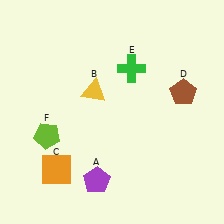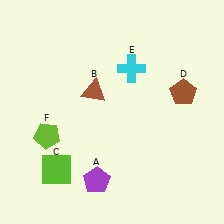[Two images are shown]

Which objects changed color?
B changed from yellow to brown. C changed from orange to lime. E changed from green to cyan.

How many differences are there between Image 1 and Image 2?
There are 3 differences between the two images.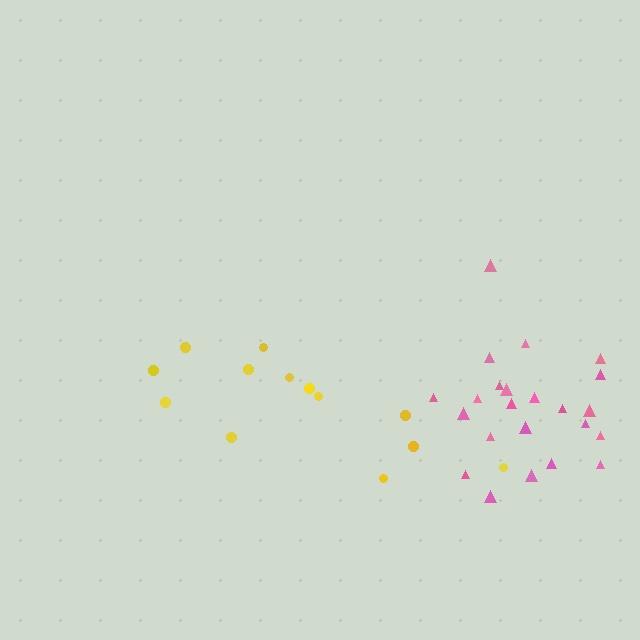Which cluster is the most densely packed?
Pink.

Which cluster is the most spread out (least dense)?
Yellow.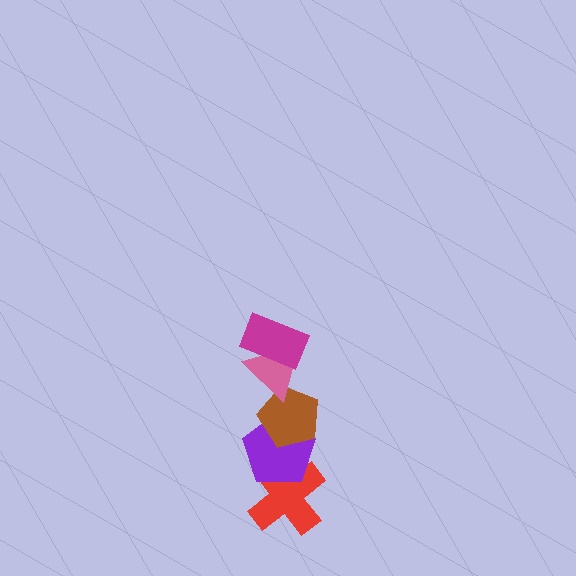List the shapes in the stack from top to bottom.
From top to bottom: the magenta rectangle, the pink triangle, the brown pentagon, the purple pentagon, the red cross.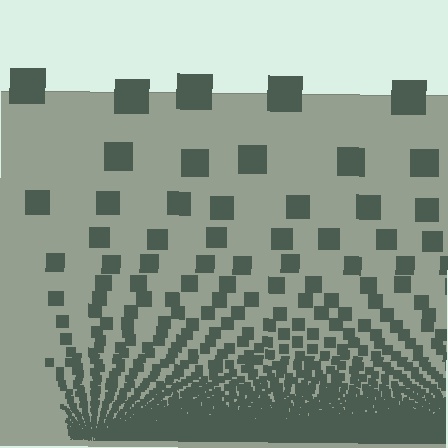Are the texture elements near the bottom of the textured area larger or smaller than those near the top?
Smaller. The gradient is inverted — elements near the bottom are smaller and denser.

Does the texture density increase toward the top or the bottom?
Density increases toward the bottom.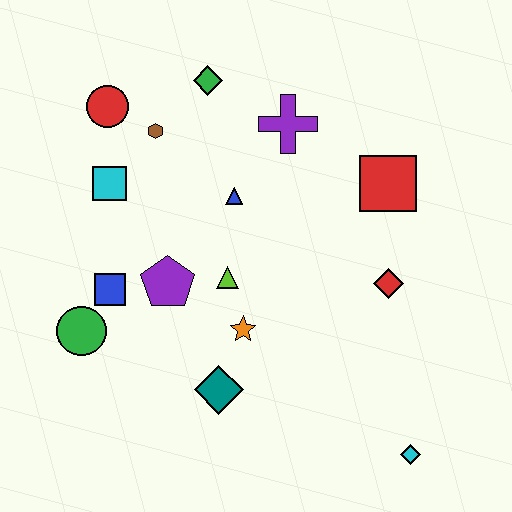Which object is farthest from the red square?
The green circle is farthest from the red square.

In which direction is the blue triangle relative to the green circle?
The blue triangle is to the right of the green circle.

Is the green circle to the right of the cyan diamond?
No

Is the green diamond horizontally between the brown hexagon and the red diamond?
Yes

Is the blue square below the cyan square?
Yes